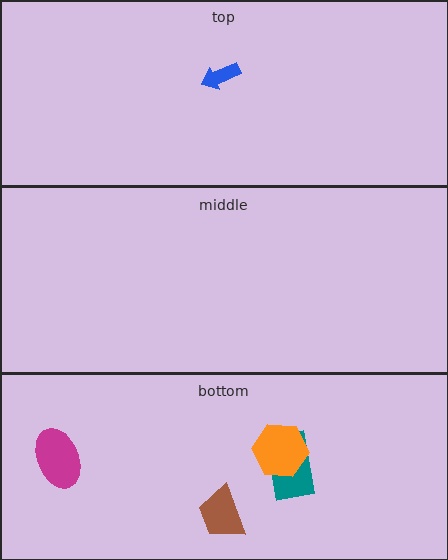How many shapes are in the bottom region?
4.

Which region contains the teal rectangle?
The bottom region.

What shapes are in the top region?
The blue arrow.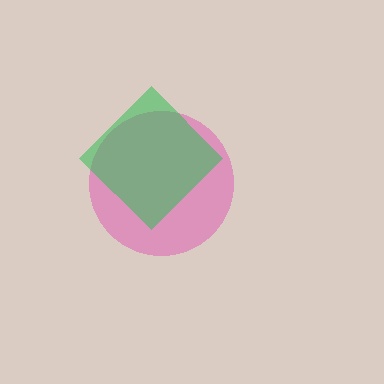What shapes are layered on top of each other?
The layered shapes are: a pink circle, a green diamond.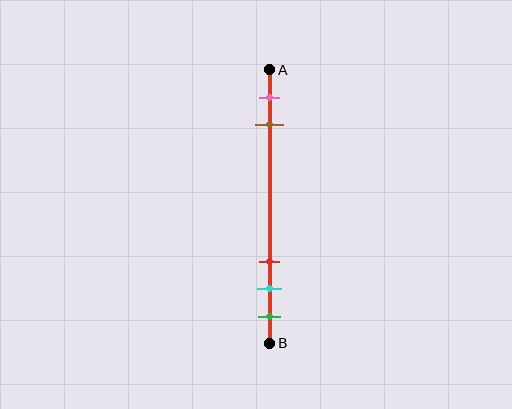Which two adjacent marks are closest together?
The cyan and green marks are the closest adjacent pair.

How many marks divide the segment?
There are 5 marks dividing the segment.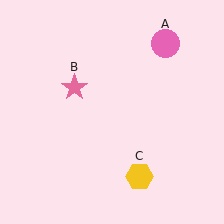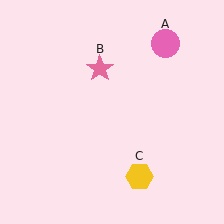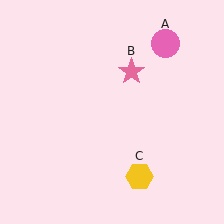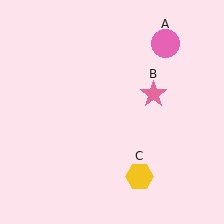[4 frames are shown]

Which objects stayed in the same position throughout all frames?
Pink circle (object A) and yellow hexagon (object C) remained stationary.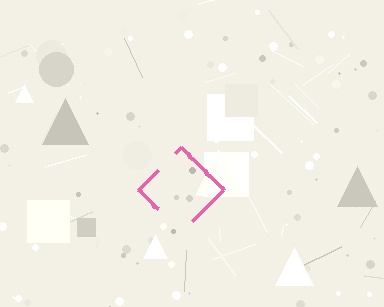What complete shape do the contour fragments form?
The contour fragments form a diamond.